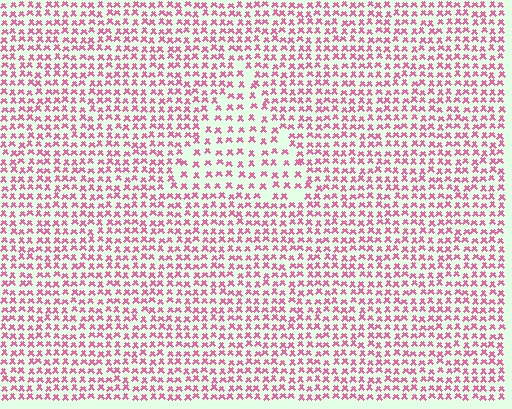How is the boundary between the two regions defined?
The boundary is defined by a change in element density (approximately 1.7x ratio). All elements are the same color, size, and shape.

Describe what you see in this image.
The image contains small pink elements arranged at two different densities. A triangle-shaped region is visible where the elements are less densely packed than the surrounding area.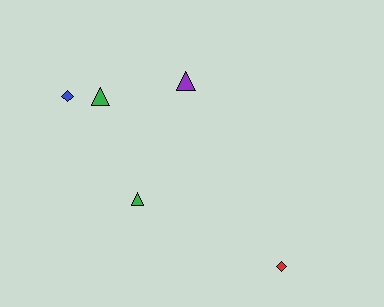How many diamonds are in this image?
There are 2 diamonds.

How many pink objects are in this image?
There are no pink objects.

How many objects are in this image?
There are 5 objects.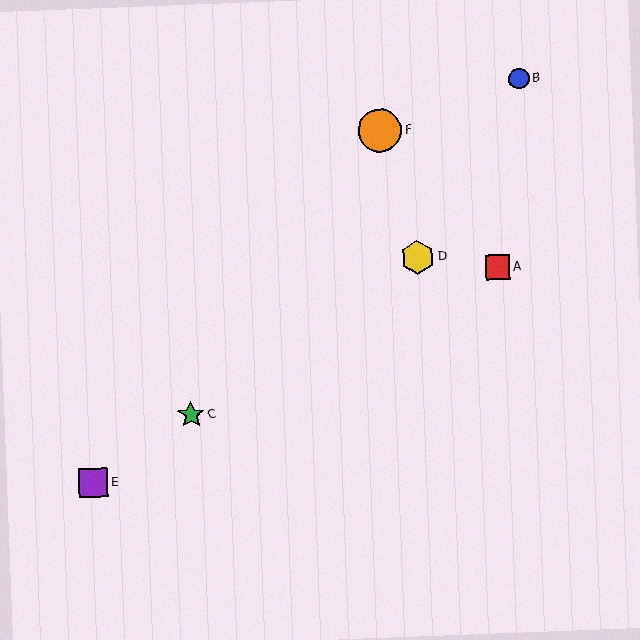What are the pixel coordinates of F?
Object F is at (380, 130).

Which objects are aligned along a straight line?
Objects C, D, E are aligned along a straight line.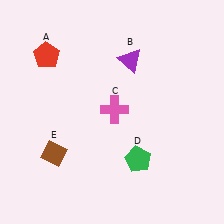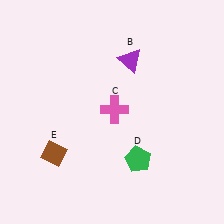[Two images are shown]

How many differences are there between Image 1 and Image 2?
There is 1 difference between the two images.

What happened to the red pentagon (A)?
The red pentagon (A) was removed in Image 2. It was in the top-left area of Image 1.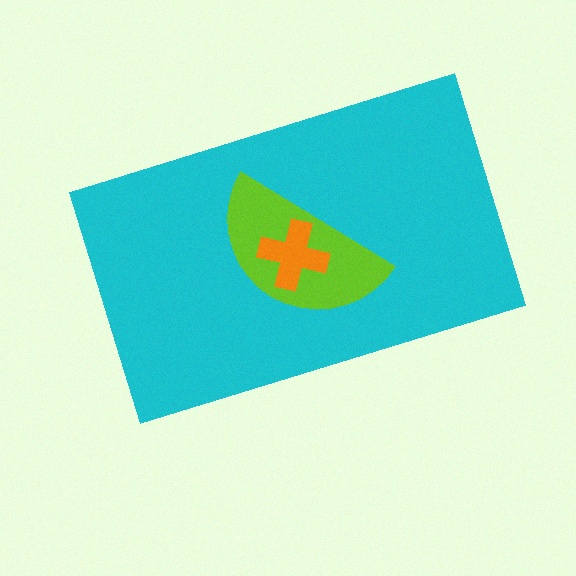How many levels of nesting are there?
3.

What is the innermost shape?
The orange cross.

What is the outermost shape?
The cyan rectangle.